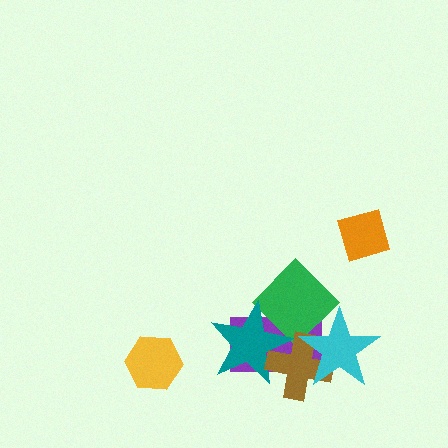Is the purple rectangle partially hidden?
Yes, it is partially covered by another shape.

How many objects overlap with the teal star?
3 objects overlap with the teal star.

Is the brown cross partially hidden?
Yes, it is partially covered by another shape.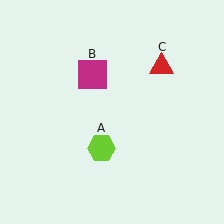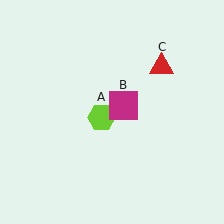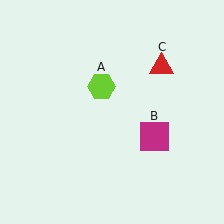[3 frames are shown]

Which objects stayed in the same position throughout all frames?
Red triangle (object C) remained stationary.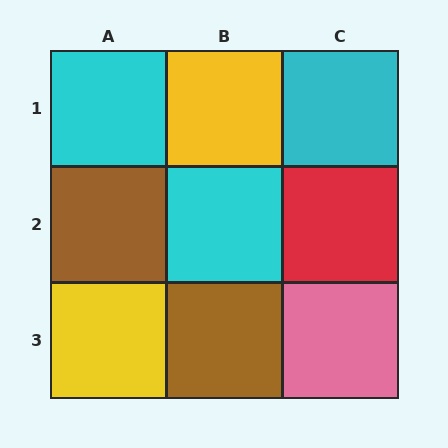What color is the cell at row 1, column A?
Cyan.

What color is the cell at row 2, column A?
Brown.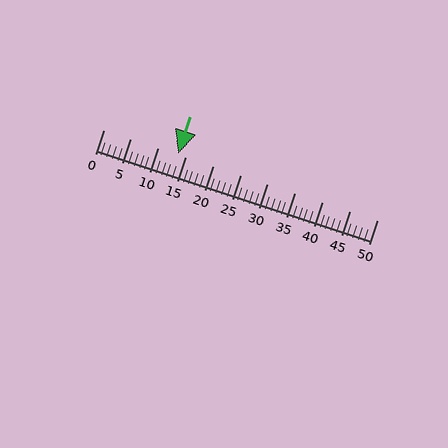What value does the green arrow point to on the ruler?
The green arrow points to approximately 14.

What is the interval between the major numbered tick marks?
The major tick marks are spaced 5 units apart.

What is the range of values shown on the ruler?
The ruler shows values from 0 to 50.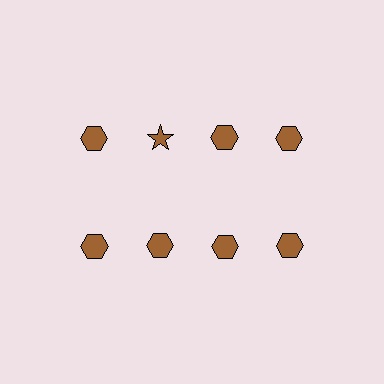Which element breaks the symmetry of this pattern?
The brown star in the top row, second from left column breaks the symmetry. All other shapes are brown hexagons.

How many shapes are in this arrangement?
There are 8 shapes arranged in a grid pattern.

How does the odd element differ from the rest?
It has a different shape: star instead of hexagon.